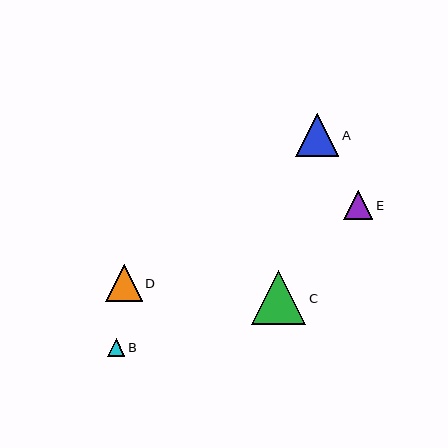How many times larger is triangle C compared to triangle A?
Triangle C is approximately 1.3 times the size of triangle A.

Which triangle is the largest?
Triangle C is the largest with a size of approximately 54 pixels.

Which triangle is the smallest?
Triangle B is the smallest with a size of approximately 18 pixels.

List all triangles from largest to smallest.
From largest to smallest: C, A, D, E, B.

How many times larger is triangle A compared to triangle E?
Triangle A is approximately 1.5 times the size of triangle E.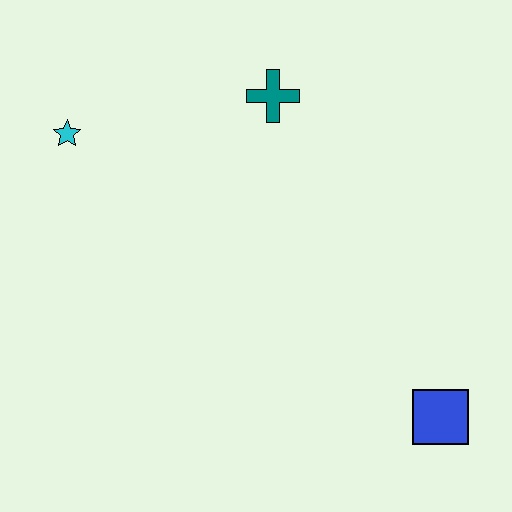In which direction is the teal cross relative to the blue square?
The teal cross is above the blue square.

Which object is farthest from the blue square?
The cyan star is farthest from the blue square.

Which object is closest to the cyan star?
The teal cross is closest to the cyan star.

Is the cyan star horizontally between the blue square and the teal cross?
No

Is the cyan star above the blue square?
Yes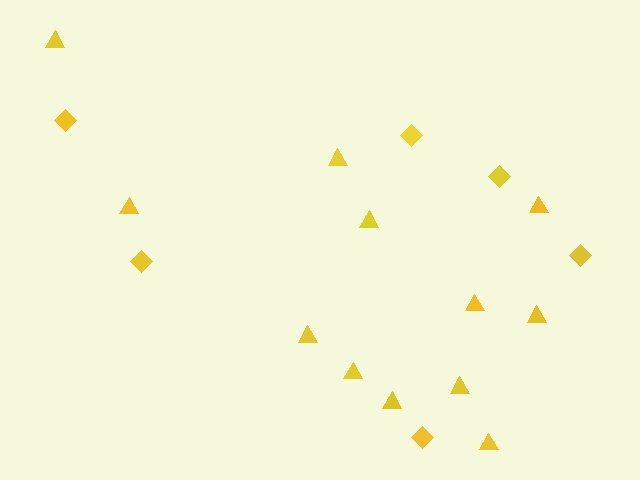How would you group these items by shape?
There are 2 groups: one group of triangles (12) and one group of diamonds (6).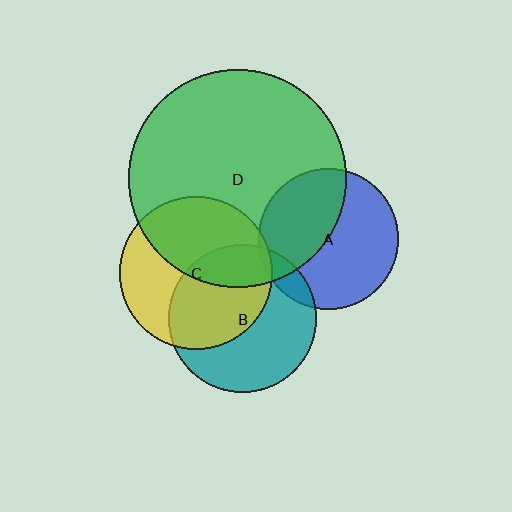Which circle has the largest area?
Circle D (green).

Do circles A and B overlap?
Yes.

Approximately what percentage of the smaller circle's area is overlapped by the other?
Approximately 10%.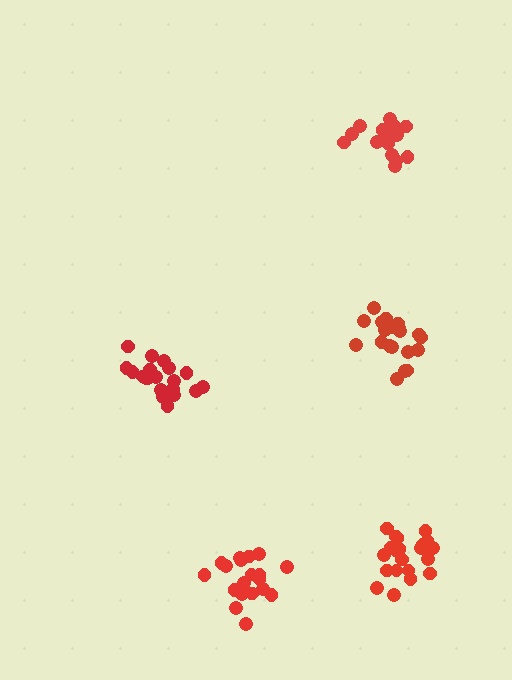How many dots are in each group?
Group 1: 20 dots, Group 2: 19 dots, Group 3: 16 dots, Group 4: 21 dots, Group 5: 21 dots (97 total).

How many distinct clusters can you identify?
There are 5 distinct clusters.